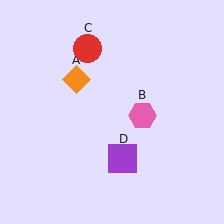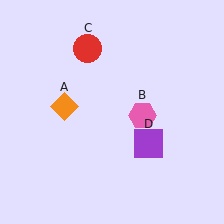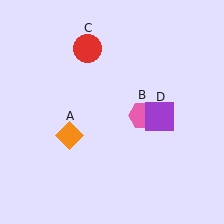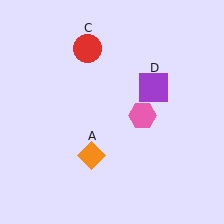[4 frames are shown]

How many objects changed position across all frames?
2 objects changed position: orange diamond (object A), purple square (object D).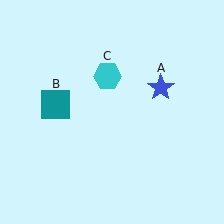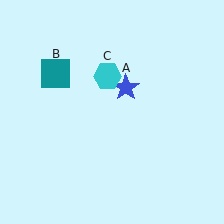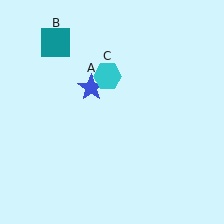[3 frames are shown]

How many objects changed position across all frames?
2 objects changed position: blue star (object A), teal square (object B).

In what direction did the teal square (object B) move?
The teal square (object B) moved up.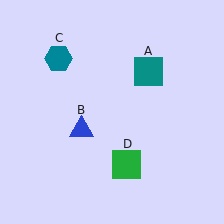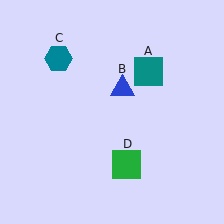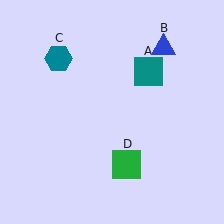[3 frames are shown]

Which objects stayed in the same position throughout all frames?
Teal square (object A) and teal hexagon (object C) and green square (object D) remained stationary.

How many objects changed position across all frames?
1 object changed position: blue triangle (object B).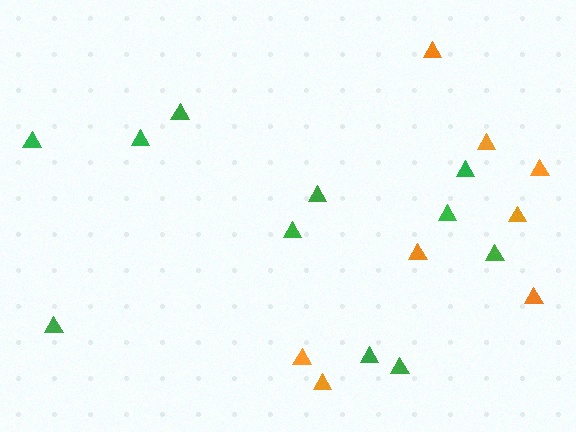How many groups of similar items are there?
There are 2 groups: one group of orange triangles (8) and one group of green triangles (11).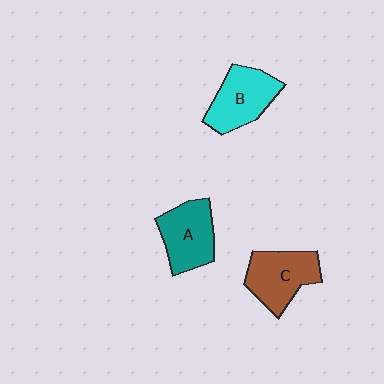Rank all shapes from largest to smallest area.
From largest to smallest: C (brown), B (cyan), A (teal).